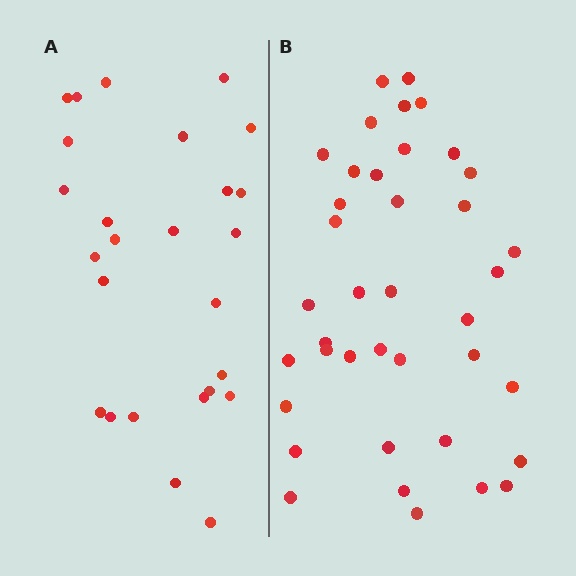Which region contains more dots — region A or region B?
Region B (the right region) has more dots.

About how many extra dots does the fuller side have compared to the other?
Region B has approximately 15 more dots than region A.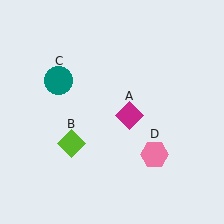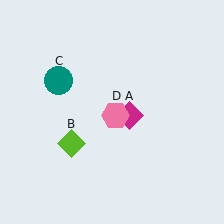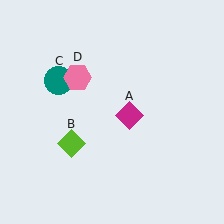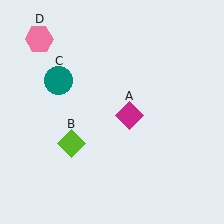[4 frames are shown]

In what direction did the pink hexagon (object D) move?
The pink hexagon (object D) moved up and to the left.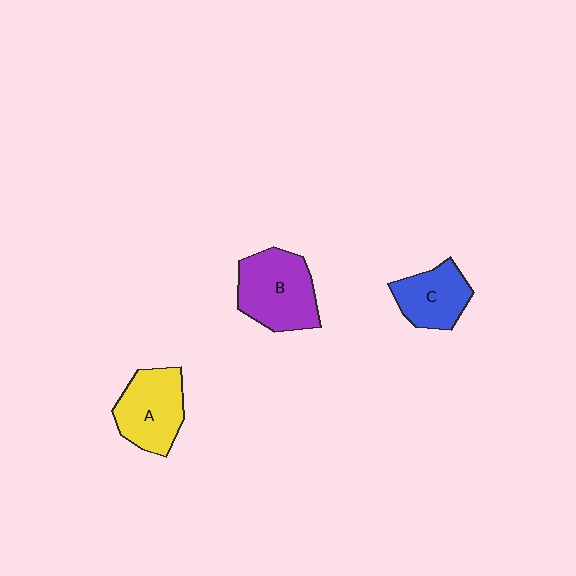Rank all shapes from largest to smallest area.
From largest to smallest: B (purple), A (yellow), C (blue).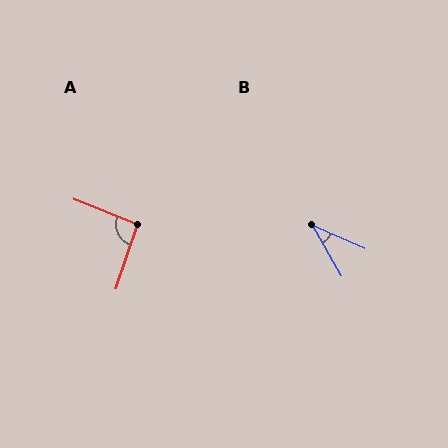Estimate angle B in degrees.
Approximately 36 degrees.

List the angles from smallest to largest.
B (36°), A (94°).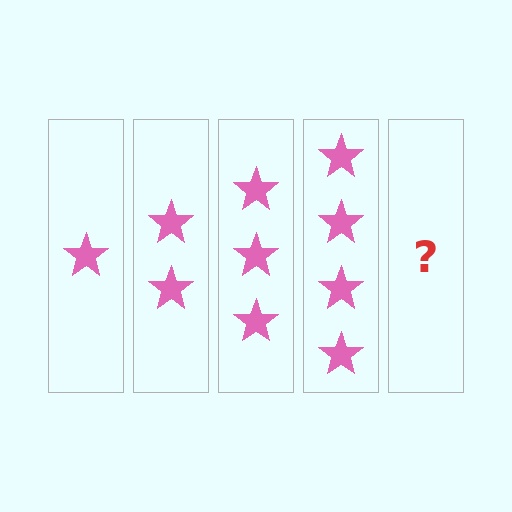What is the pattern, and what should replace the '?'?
The pattern is that each step adds one more star. The '?' should be 5 stars.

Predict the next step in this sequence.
The next step is 5 stars.